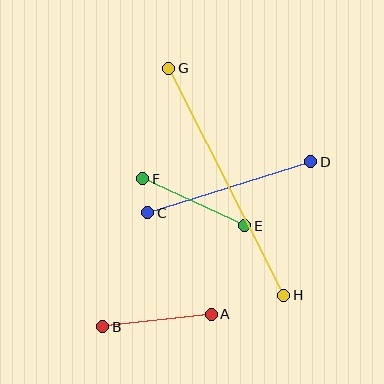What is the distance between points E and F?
The distance is approximately 112 pixels.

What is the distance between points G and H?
The distance is approximately 255 pixels.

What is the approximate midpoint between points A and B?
The midpoint is at approximately (157, 321) pixels.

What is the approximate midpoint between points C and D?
The midpoint is at approximately (229, 187) pixels.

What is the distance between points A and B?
The distance is approximately 109 pixels.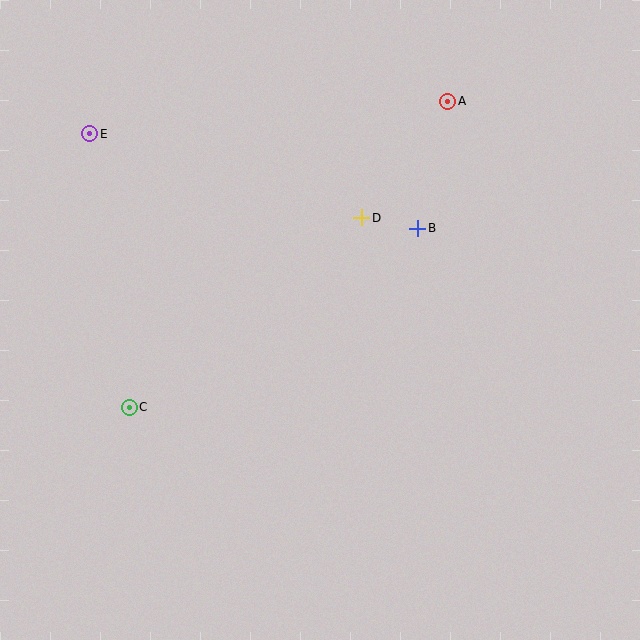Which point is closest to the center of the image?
Point D at (362, 218) is closest to the center.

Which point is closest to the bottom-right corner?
Point B is closest to the bottom-right corner.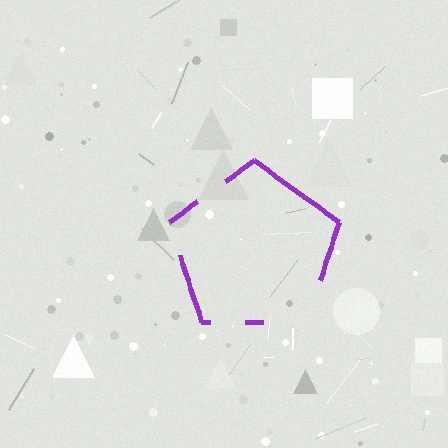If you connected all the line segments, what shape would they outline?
They would outline a pentagon.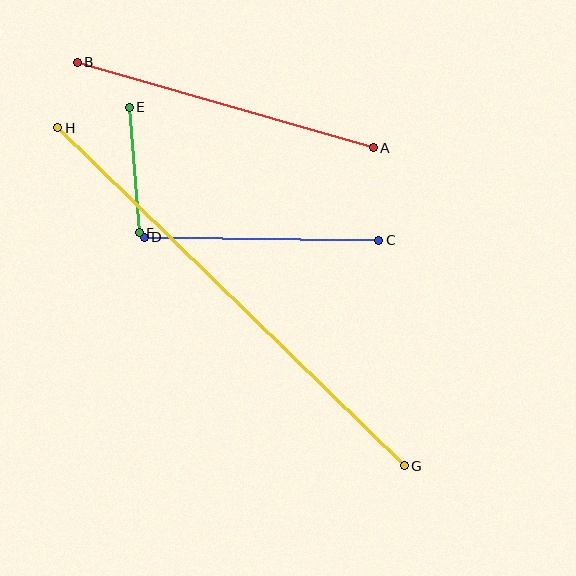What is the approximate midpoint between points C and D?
The midpoint is at approximately (262, 239) pixels.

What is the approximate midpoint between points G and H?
The midpoint is at approximately (231, 297) pixels.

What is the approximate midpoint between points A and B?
The midpoint is at approximately (225, 105) pixels.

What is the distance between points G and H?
The distance is approximately 484 pixels.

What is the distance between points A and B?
The distance is approximately 308 pixels.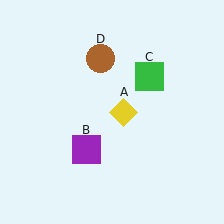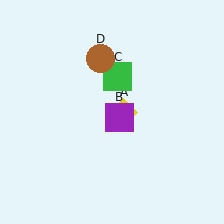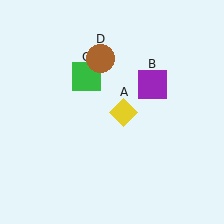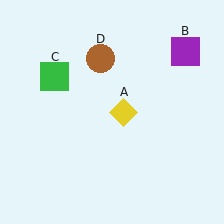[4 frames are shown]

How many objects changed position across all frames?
2 objects changed position: purple square (object B), green square (object C).